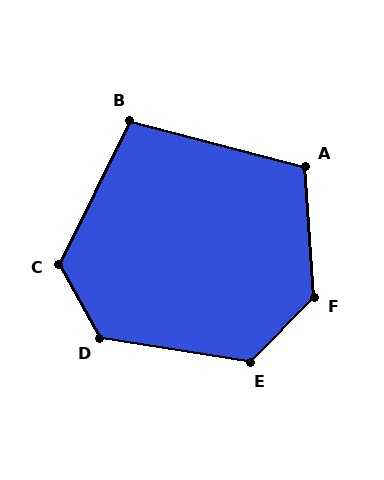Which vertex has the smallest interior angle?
B, at approximately 101 degrees.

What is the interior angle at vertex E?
Approximately 126 degrees (obtuse).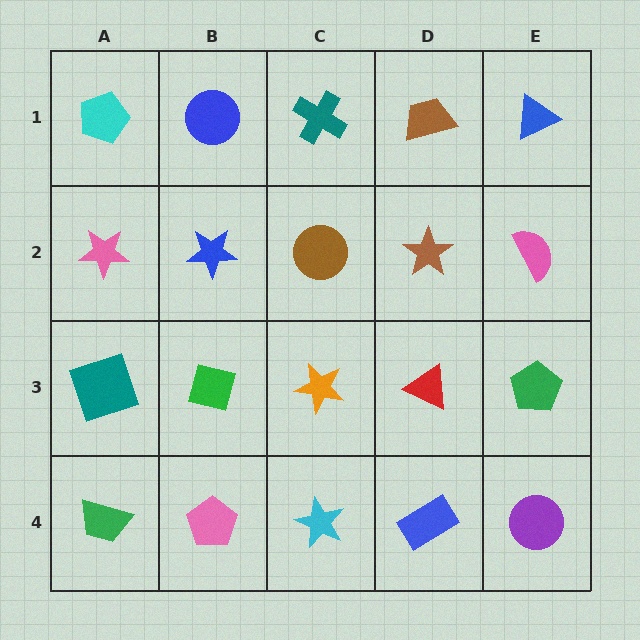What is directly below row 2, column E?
A green pentagon.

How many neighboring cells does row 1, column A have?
2.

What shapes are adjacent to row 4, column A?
A teal square (row 3, column A), a pink pentagon (row 4, column B).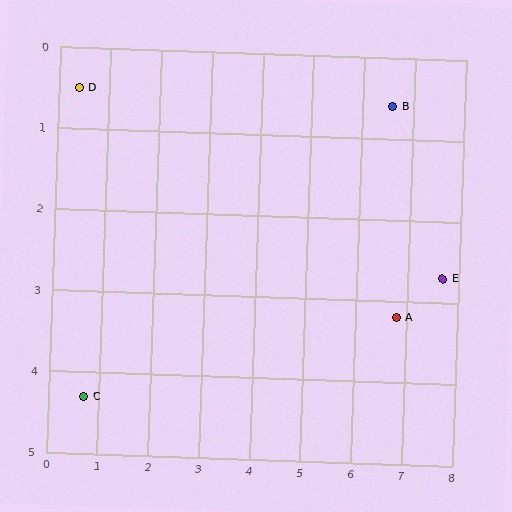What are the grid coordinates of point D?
Point D is at approximately (0.4, 0.5).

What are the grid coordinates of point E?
Point E is at approximately (7.7, 2.7).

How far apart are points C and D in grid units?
Points C and D are about 3.8 grid units apart.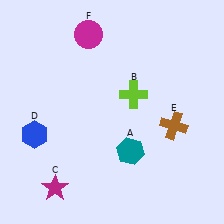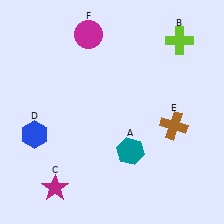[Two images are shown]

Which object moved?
The lime cross (B) moved up.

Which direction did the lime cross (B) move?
The lime cross (B) moved up.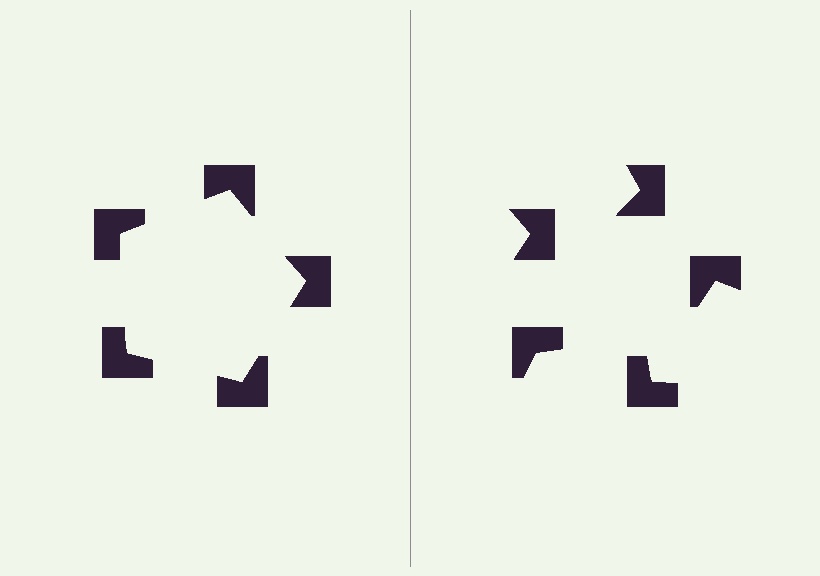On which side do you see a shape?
An illusory pentagon appears on the left side. On the right side the wedge cuts are rotated, so no coherent shape forms.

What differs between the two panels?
The notched squares are positioned identically on both sides; only the wedge orientations differ. On the left they align to a pentagon; on the right they are misaligned.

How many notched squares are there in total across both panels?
10 — 5 on each side.